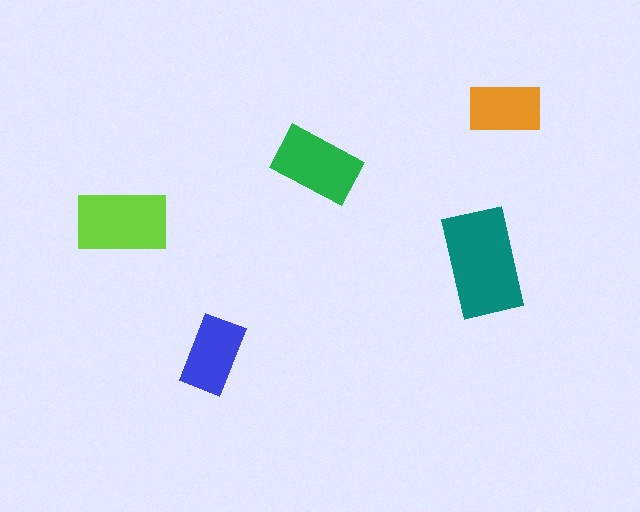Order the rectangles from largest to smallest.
the teal one, the lime one, the green one, the blue one, the orange one.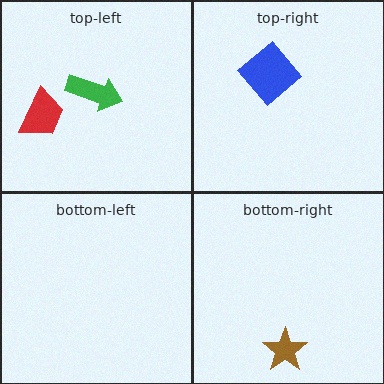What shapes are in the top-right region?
The blue diamond.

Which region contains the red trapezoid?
The top-left region.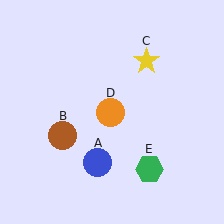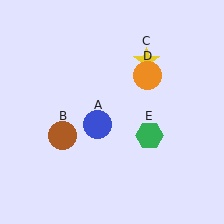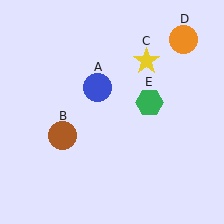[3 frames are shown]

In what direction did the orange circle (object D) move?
The orange circle (object D) moved up and to the right.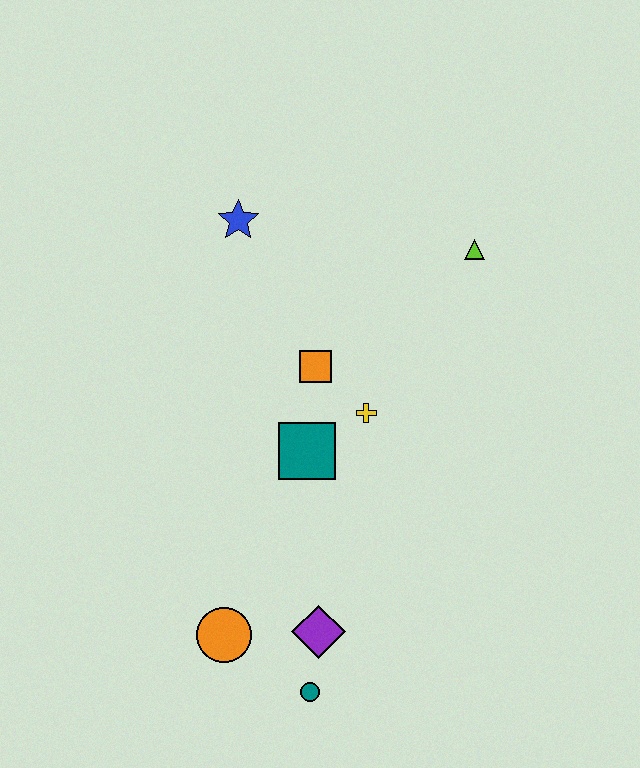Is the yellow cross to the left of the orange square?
No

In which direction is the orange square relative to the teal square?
The orange square is above the teal square.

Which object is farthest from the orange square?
The teal circle is farthest from the orange square.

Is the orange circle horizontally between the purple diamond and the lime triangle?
No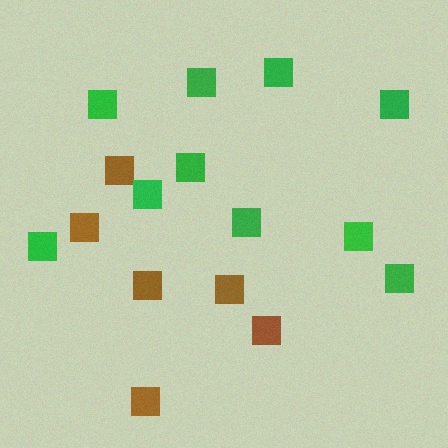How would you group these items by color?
There are 2 groups: one group of brown squares (6) and one group of green squares (10).